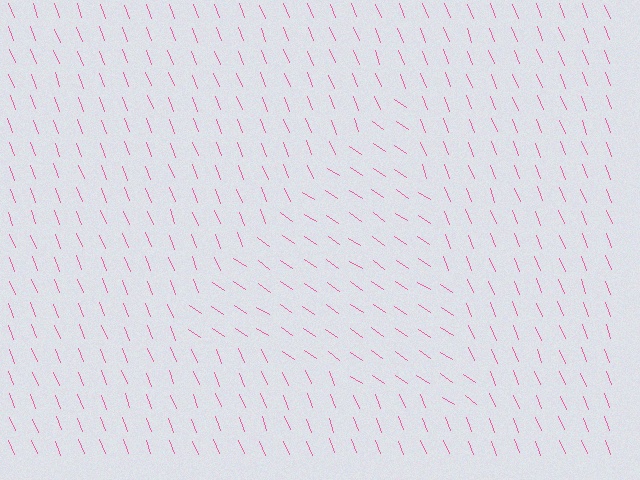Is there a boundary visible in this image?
Yes, there is a texture boundary formed by a change in line orientation.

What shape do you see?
I see a triangle.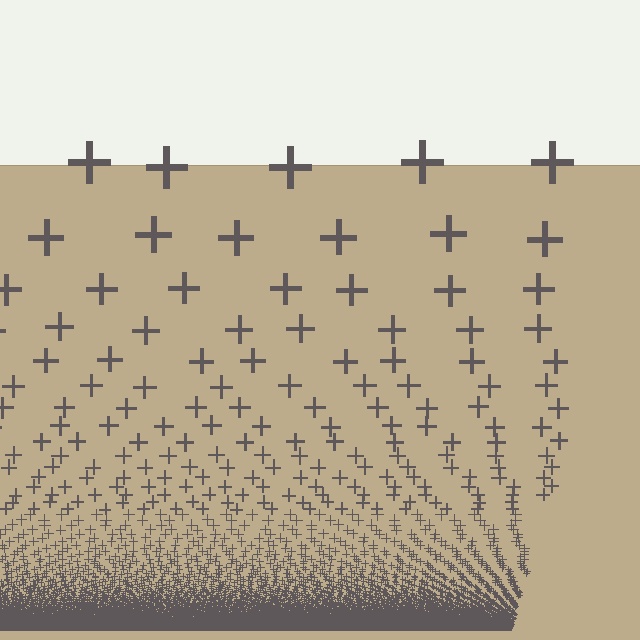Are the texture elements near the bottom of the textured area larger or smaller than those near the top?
Smaller. The gradient is inverted — elements near the bottom are smaller and denser.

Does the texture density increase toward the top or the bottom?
Density increases toward the bottom.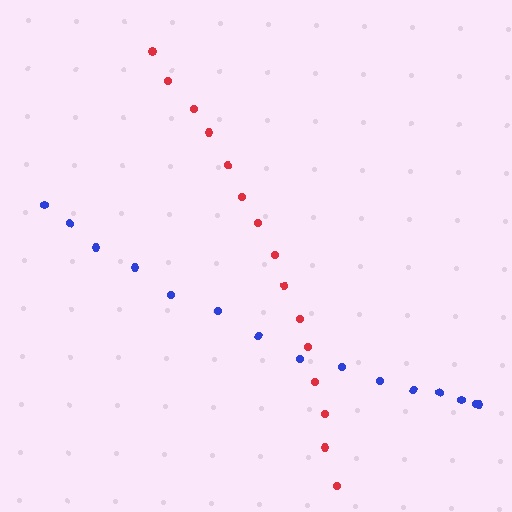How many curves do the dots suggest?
There are 2 distinct paths.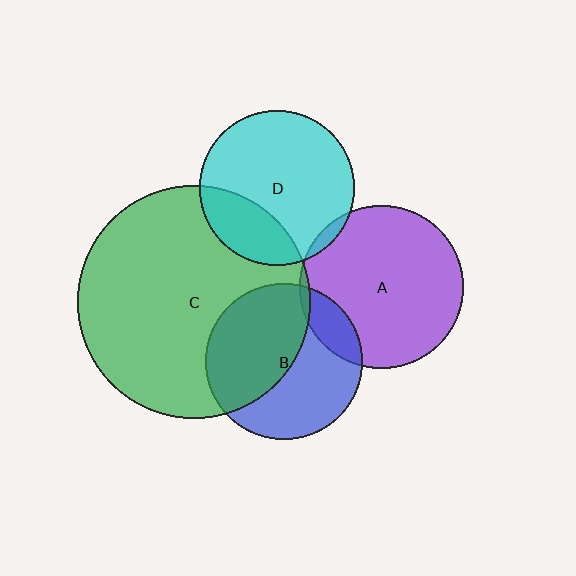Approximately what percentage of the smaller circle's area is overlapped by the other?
Approximately 25%.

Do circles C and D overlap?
Yes.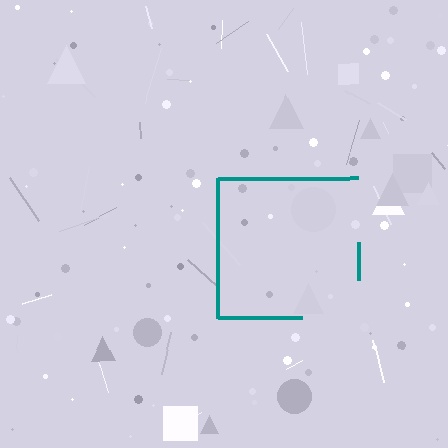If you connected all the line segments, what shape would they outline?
They would outline a square.